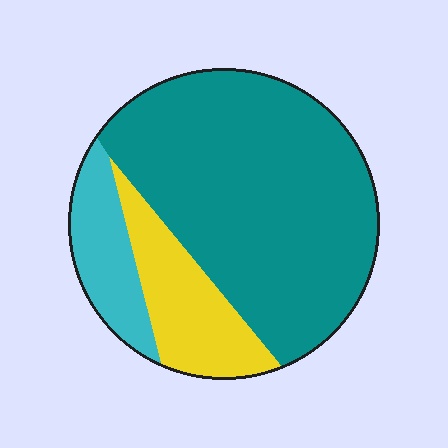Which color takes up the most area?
Teal, at roughly 70%.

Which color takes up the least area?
Cyan, at roughly 15%.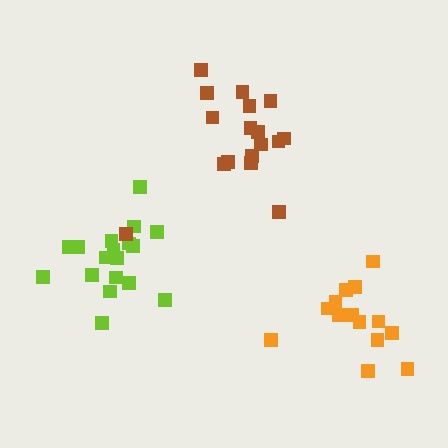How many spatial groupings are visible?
There are 3 spatial groupings.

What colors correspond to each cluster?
The clusters are colored: lime, brown, orange.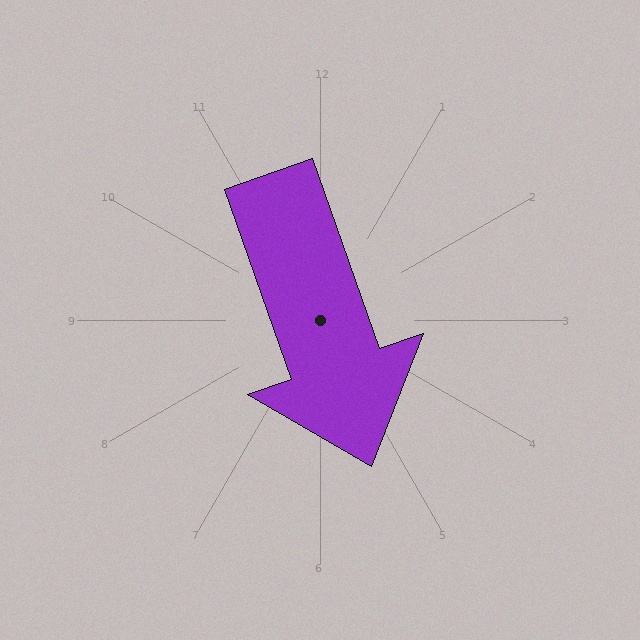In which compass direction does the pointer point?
South.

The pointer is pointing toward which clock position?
Roughly 5 o'clock.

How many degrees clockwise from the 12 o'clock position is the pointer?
Approximately 161 degrees.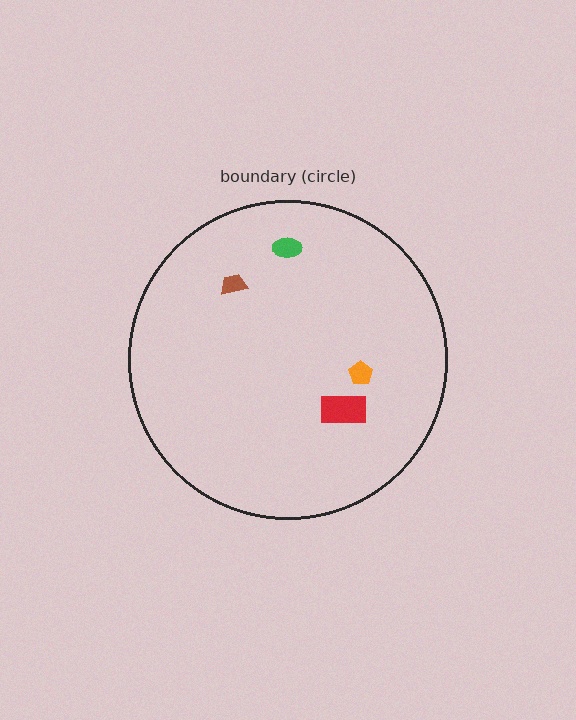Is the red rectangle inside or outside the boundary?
Inside.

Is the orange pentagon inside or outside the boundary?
Inside.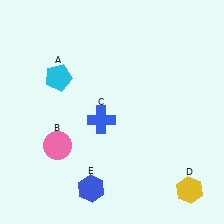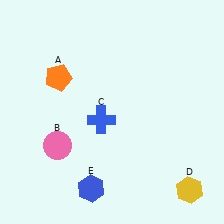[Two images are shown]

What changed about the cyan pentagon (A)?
In Image 1, A is cyan. In Image 2, it changed to orange.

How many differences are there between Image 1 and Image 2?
There is 1 difference between the two images.